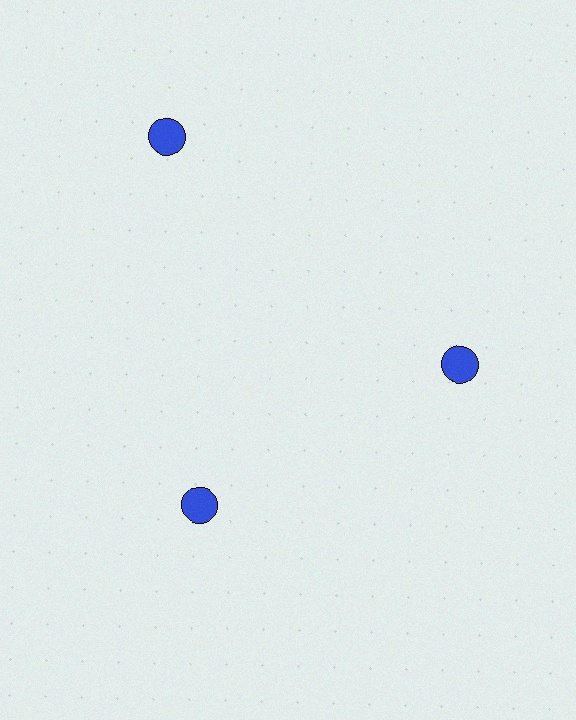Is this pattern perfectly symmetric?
No. The 3 blue circles are arranged in a ring, but one element near the 11 o'clock position is pushed outward from the center, breaking the 3-fold rotational symmetry.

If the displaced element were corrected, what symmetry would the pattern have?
It would have 3-fold rotational symmetry — the pattern would map onto itself every 120 degrees.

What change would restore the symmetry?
The symmetry would be restored by moving it inward, back onto the ring so that all 3 circles sit at equal angles and equal distance from the center.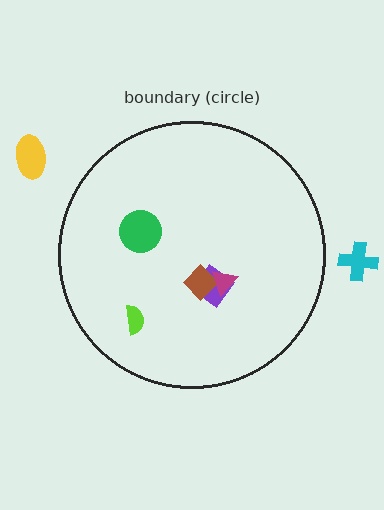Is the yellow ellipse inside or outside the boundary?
Outside.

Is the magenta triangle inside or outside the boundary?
Inside.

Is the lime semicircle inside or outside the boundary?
Inside.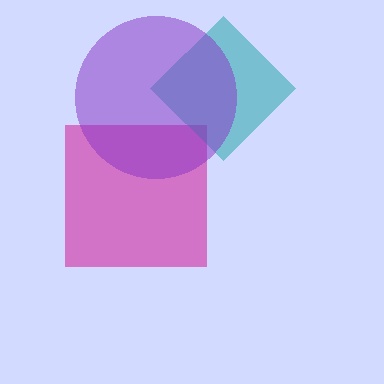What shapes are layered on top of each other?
The layered shapes are: a magenta square, a teal diamond, a purple circle.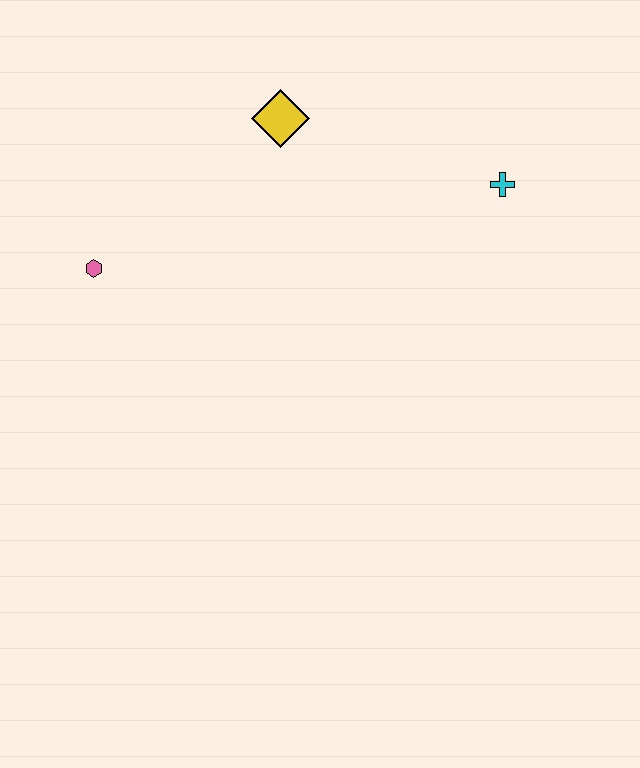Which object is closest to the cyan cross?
The yellow diamond is closest to the cyan cross.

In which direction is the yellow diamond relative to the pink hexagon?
The yellow diamond is to the right of the pink hexagon.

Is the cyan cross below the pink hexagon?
No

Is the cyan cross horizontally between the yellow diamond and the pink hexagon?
No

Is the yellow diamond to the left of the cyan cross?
Yes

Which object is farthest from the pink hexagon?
The cyan cross is farthest from the pink hexagon.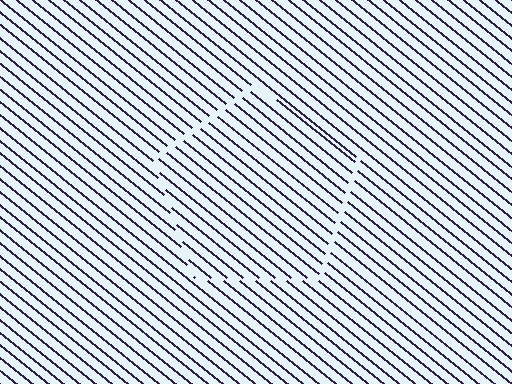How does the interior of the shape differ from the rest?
The interior of the shape contains the same grating, shifted by half a period — the contour is defined by the phase discontinuity where line-ends from the inner and outer gratings abut.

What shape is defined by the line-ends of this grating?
An illusory pentagon. The interior of the shape contains the same grating, shifted by half a period — the contour is defined by the phase discontinuity where line-ends from the inner and outer gratings abut.